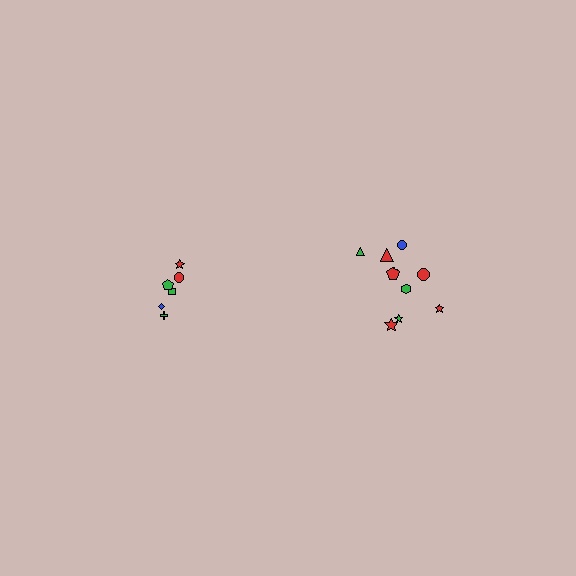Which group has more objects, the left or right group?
The right group.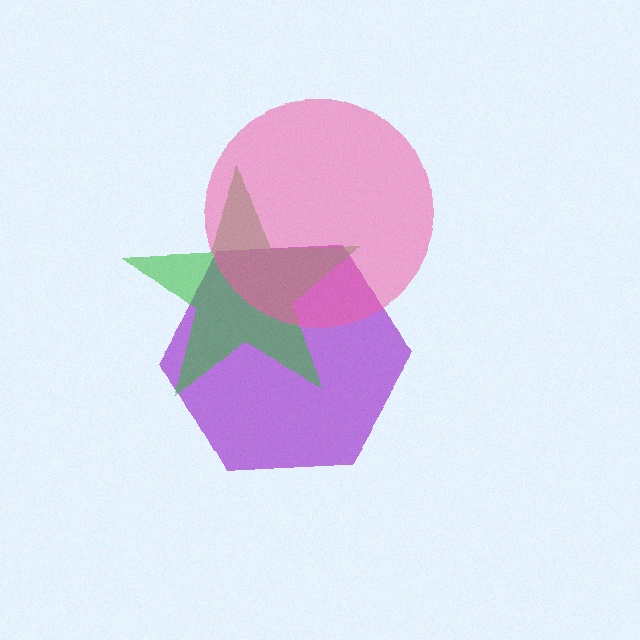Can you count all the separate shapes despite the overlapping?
Yes, there are 3 separate shapes.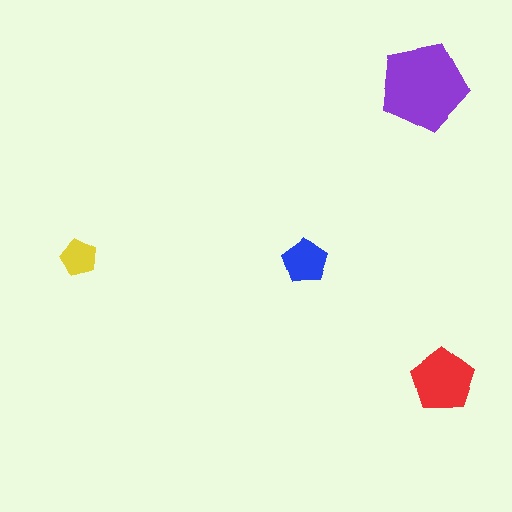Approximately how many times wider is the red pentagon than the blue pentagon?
About 1.5 times wider.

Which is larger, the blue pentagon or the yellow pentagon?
The blue one.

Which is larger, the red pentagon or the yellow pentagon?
The red one.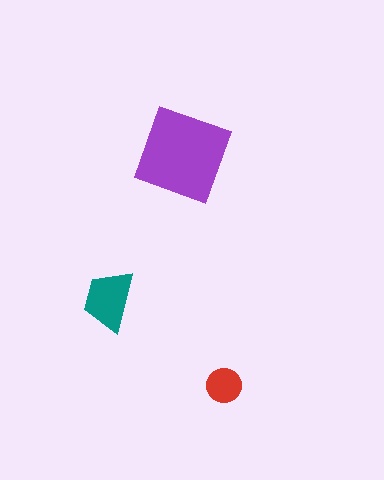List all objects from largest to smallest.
The purple diamond, the teal trapezoid, the red circle.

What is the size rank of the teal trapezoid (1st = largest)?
2nd.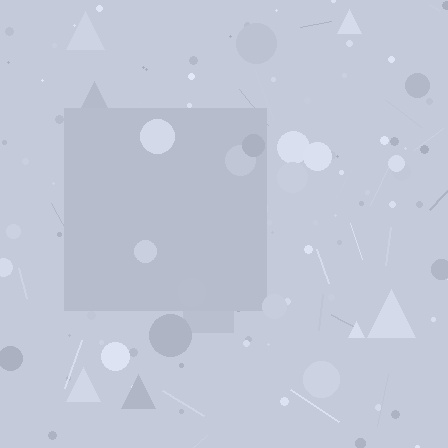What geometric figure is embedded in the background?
A square is embedded in the background.